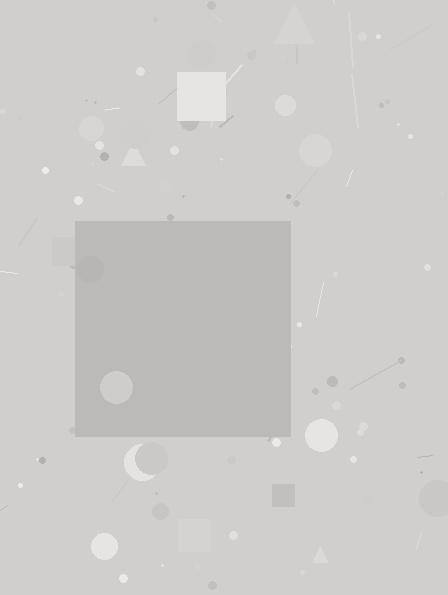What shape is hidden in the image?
A square is hidden in the image.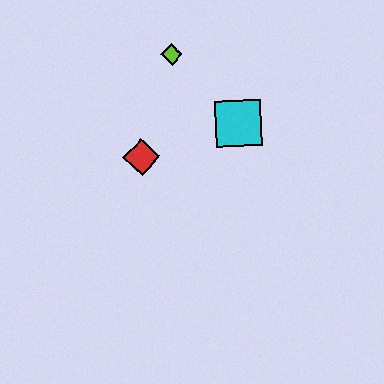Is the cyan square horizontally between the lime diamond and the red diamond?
No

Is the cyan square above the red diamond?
Yes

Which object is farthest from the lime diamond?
The red diamond is farthest from the lime diamond.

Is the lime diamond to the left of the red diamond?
No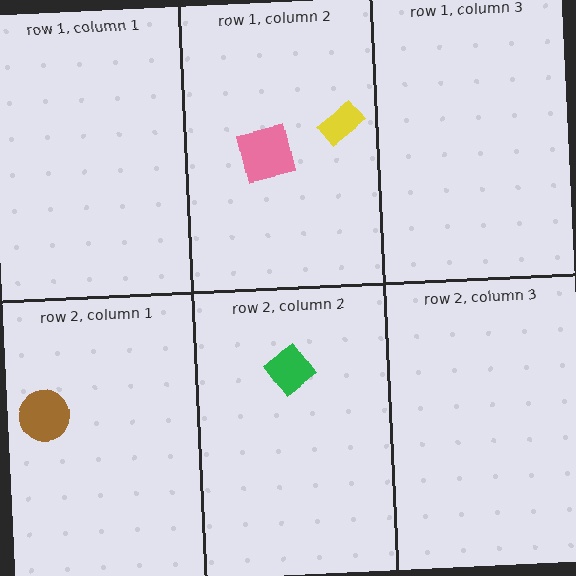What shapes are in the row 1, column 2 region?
The pink square, the yellow rectangle.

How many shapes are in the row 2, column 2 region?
1.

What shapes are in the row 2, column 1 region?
The brown circle.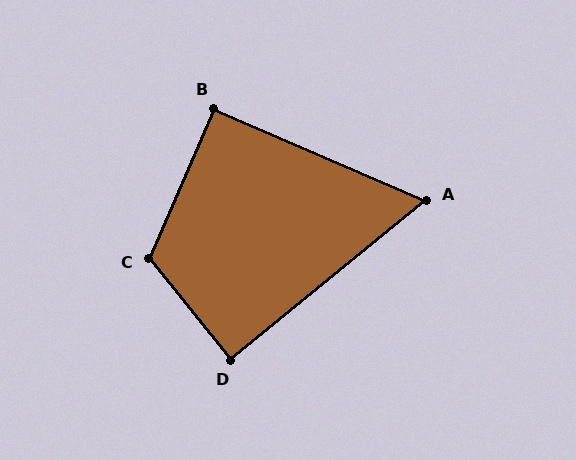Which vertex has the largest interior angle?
C, at approximately 118 degrees.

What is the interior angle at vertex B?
Approximately 90 degrees (approximately right).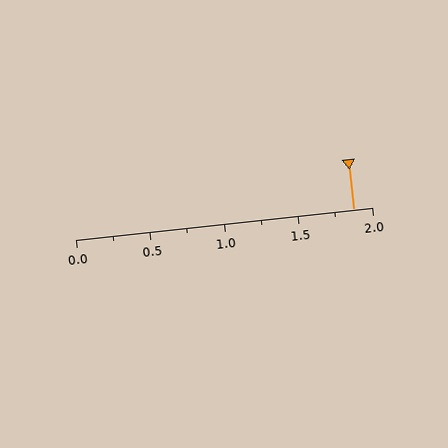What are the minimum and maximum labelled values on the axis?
The axis runs from 0.0 to 2.0.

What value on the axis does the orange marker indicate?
The marker indicates approximately 1.88.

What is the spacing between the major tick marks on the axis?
The major ticks are spaced 0.5 apart.